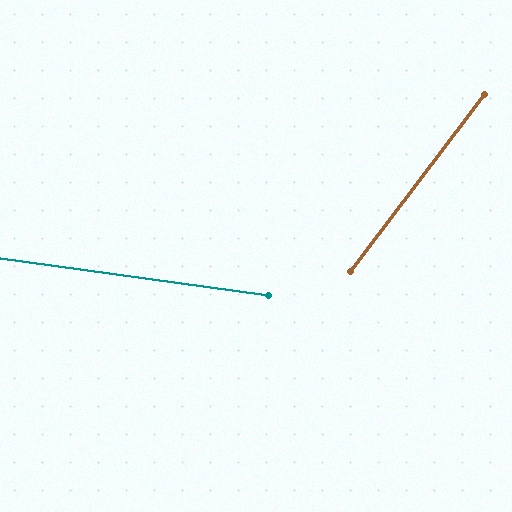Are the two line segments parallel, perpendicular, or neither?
Neither parallel nor perpendicular — they differ by about 61°.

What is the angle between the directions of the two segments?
Approximately 61 degrees.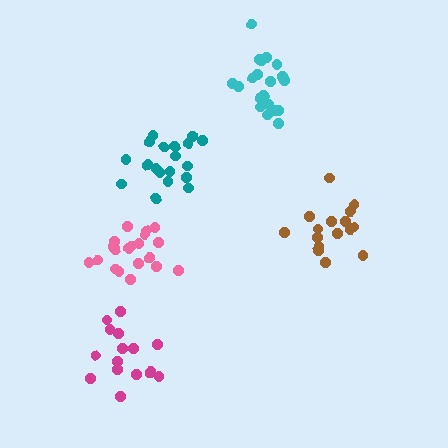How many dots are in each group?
Group 1: 21 dots, Group 2: 16 dots, Group 3: 19 dots, Group 4: 16 dots, Group 5: 21 dots (93 total).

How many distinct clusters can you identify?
There are 5 distinct clusters.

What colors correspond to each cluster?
The clusters are colored: pink, brown, teal, magenta, cyan.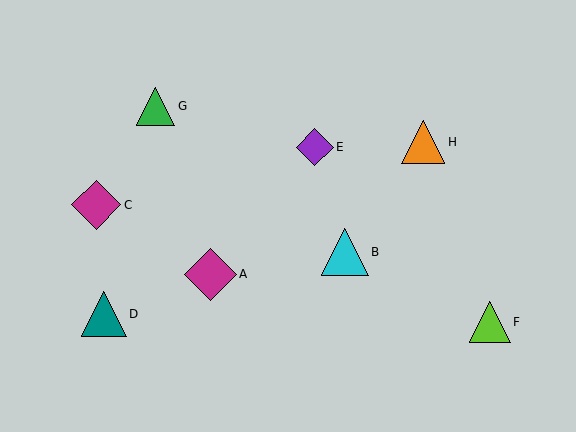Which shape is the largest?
The magenta diamond (labeled A) is the largest.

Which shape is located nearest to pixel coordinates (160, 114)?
The green triangle (labeled G) at (155, 106) is nearest to that location.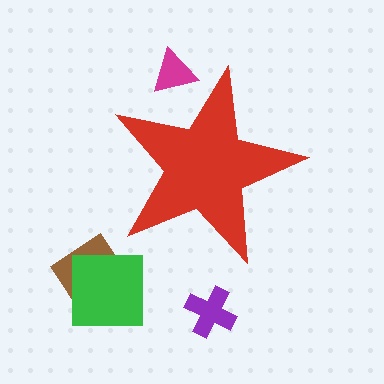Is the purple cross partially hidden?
No, the purple cross is fully visible.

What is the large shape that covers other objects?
A red star.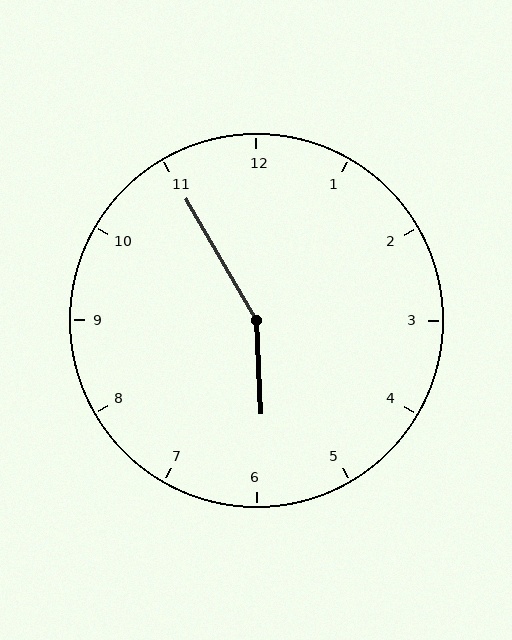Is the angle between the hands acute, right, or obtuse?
It is obtuse.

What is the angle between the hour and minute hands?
Approximately 152 degrees.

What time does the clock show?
5:55.